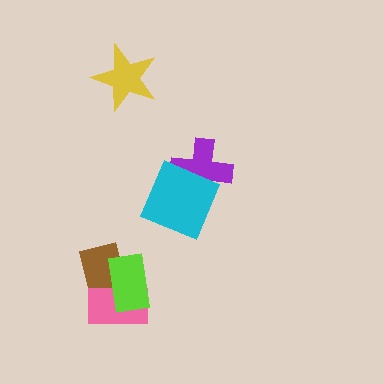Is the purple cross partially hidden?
Yes, it is partially covered by another shape.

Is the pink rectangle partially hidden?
Yes, it is partially covered by another shape.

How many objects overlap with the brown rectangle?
2 objects overlap with the brown rectangle.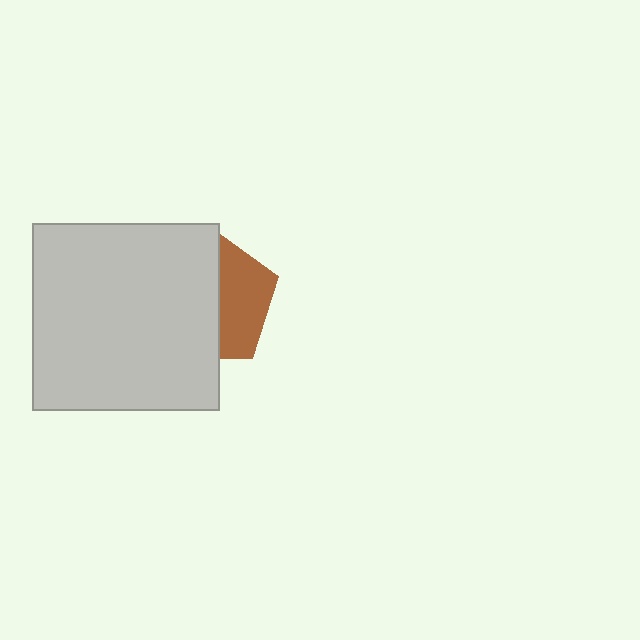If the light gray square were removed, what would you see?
You would see the complete brown pentagon.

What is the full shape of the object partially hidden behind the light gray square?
The partially hidden object is a brown pentagon.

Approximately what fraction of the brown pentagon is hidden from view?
Roughly 60% of the brown pentagon is hidden behind the light gray square.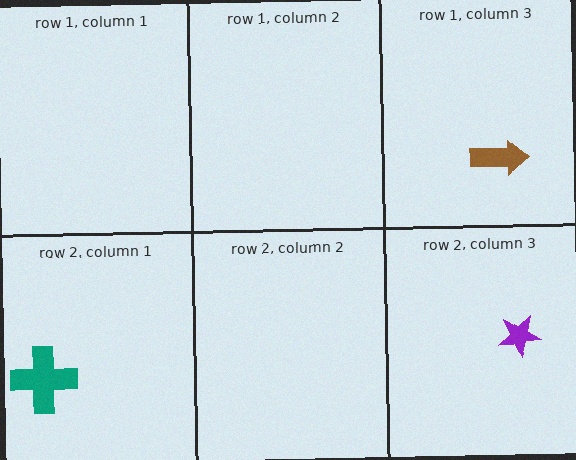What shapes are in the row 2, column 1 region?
The teal cross.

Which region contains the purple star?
The row 2, column 3 region.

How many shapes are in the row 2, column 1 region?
1.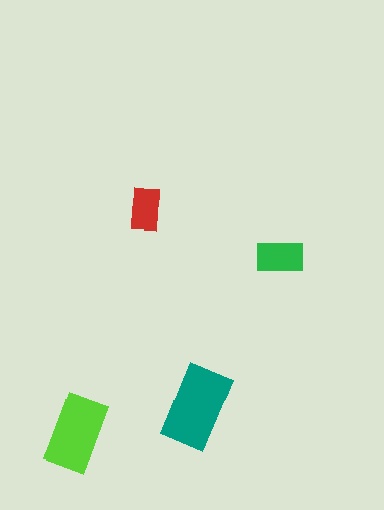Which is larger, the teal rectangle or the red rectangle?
The teal one.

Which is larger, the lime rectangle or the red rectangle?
The lime one.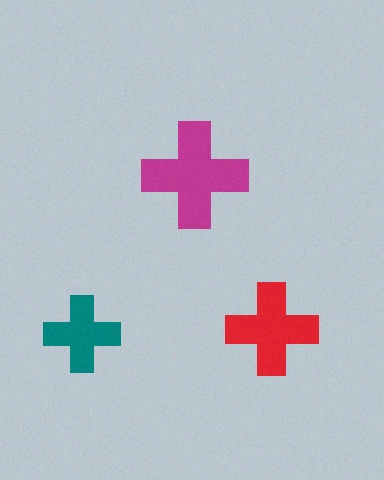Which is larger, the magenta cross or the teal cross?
The magenta one.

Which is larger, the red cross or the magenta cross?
The magenta one.